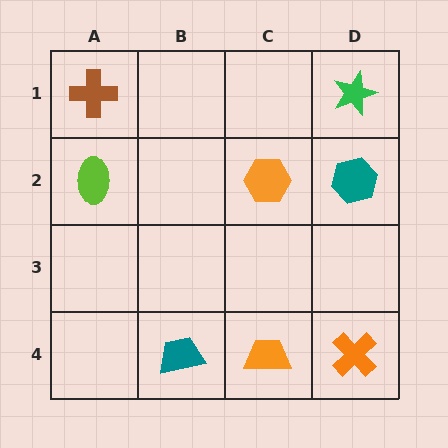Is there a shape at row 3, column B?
No, that cell is empty.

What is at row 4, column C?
An orange trapezoid.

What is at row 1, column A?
A brown cross.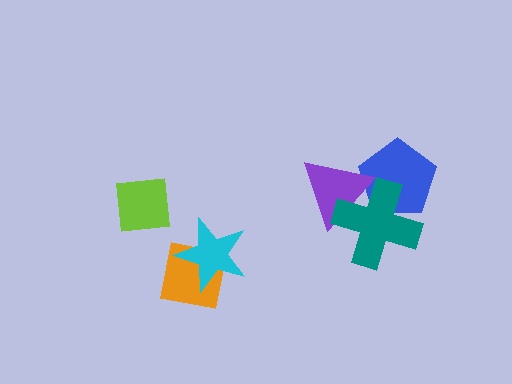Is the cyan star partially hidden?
No, no other shape covers it.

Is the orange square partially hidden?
Yes, it is partially covered by another shape.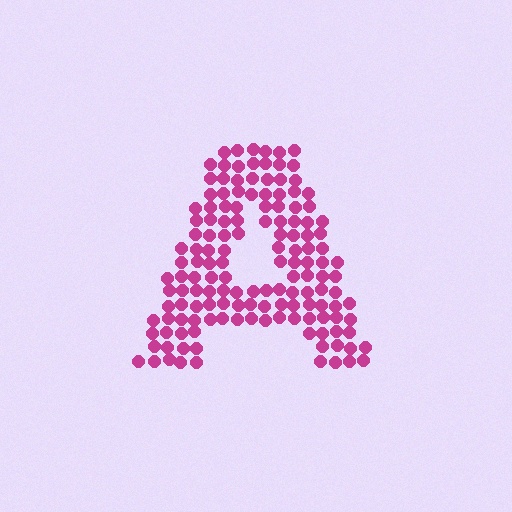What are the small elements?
The small elements are circles.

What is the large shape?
The large shape is the letter A.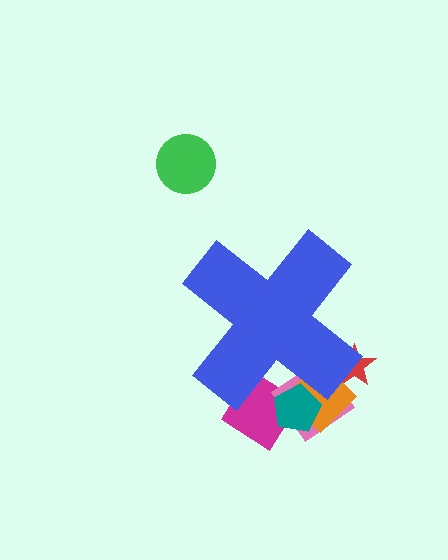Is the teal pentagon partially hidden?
Yes, the teal pentagon is partially hidden behind the blue cross.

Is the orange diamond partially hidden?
Yes, the orange diamond is partially hidden behind the blue cross.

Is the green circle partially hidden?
No, the green circle is fully visible.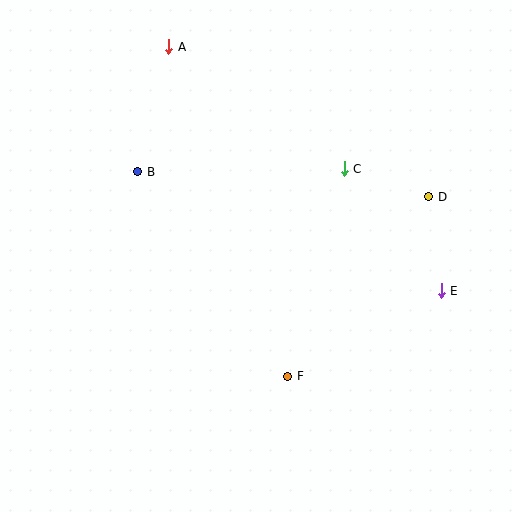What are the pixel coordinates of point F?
Point F is at (288, 376).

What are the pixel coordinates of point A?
Point A is at (169, 47).